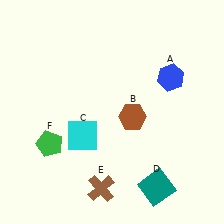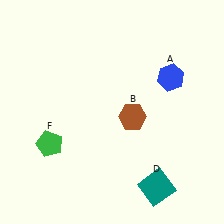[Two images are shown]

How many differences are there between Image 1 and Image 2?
There are 2 differences between the two images.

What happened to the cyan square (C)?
The cyan square (C) was removed in Image 2. It was in the bottom-left area of Image 1.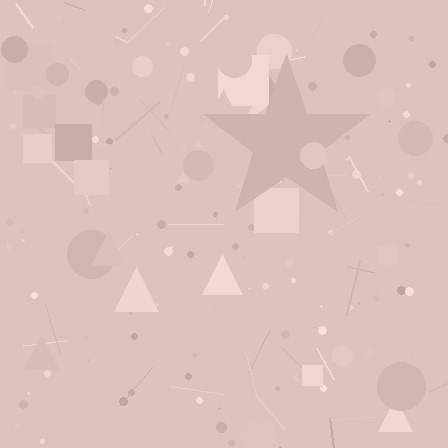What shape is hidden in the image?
A star is hidden in the image.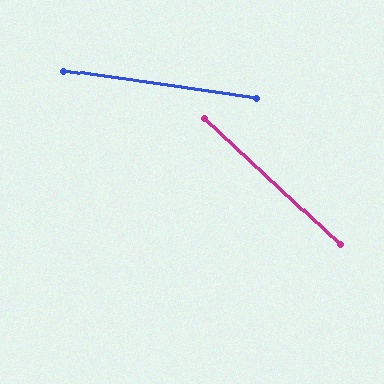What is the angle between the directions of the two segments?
Approximately 35 degrees.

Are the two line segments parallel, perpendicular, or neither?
Neither parallel nor perpendicular — they differ by about 35°.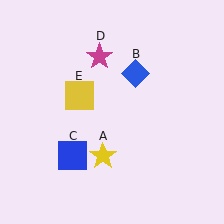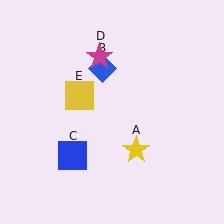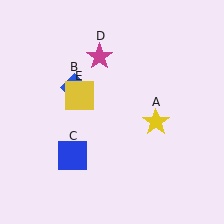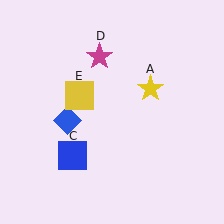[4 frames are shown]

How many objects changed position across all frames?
2 objects changed position: yellow star (object A), blue diamond (object B).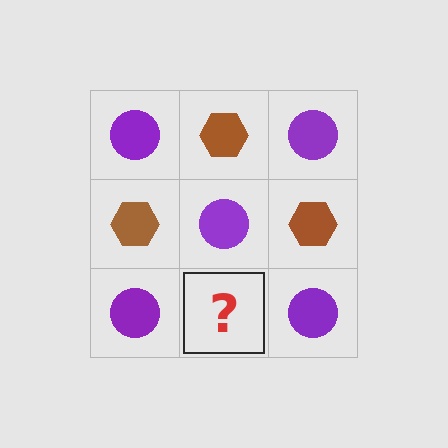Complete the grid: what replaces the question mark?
The question mark should be replaced with a brown hexagon.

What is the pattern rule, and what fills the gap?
The rule is that it alternates purple circle and brown hexagon in a checkerboard pattern. The gap should be filled with a brown hexagon.